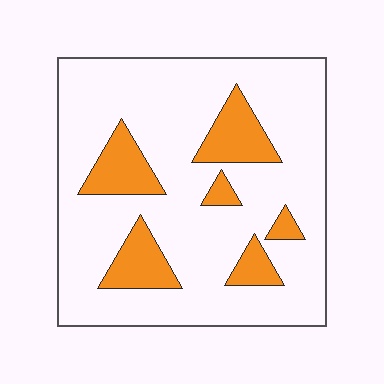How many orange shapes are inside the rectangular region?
6.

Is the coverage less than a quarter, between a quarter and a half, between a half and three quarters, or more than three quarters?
Less than a quarter.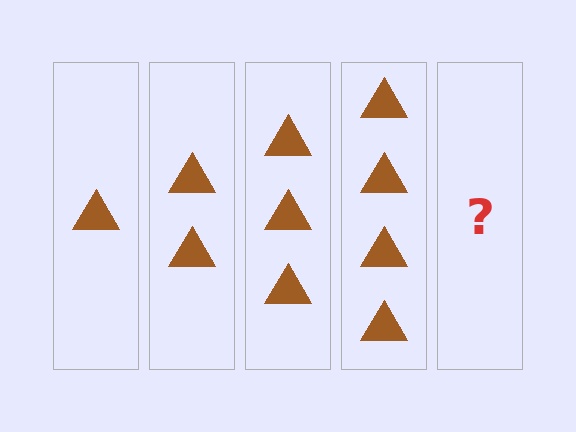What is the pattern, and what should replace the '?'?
The pattern is that each step adds one more triangle. The '?' should be 5 triangles.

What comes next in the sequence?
The next element should be 5 triangles.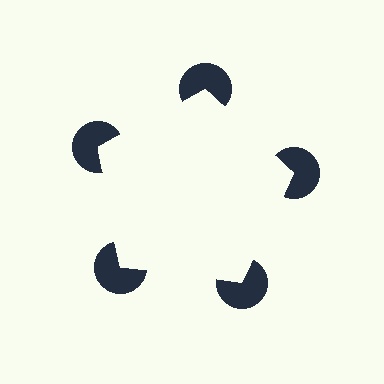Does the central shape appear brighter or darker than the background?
It typically appears slightly brighter than the background, even though no actual brightness change is drawn.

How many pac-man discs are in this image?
There are 5 — one at each vertex of the illusory pentagon.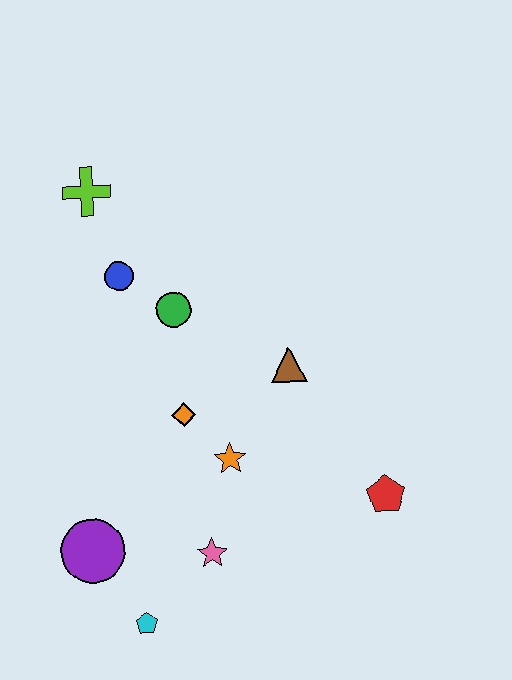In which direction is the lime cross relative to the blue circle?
The lime cross is above the blue circle.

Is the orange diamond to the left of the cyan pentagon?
No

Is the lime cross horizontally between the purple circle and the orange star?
Yes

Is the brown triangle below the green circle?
Yes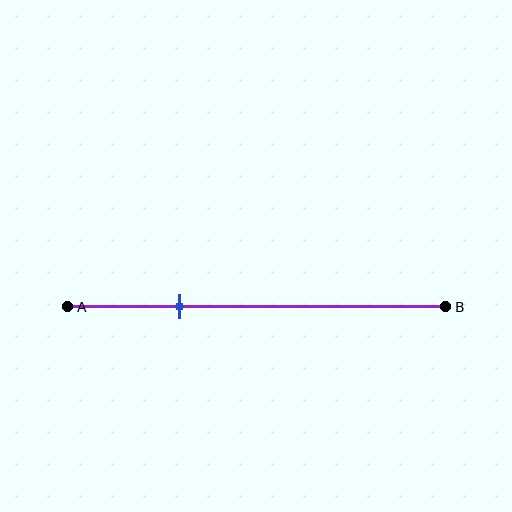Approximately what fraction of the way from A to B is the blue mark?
The blue mark is approximately 30% of the way from A to B.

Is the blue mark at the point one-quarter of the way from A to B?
No, the mark is at about 30% from A, not at the 25% one-quarter point.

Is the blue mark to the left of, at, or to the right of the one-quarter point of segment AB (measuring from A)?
The blue mark is to the right of the one-quarter point of segment AB.